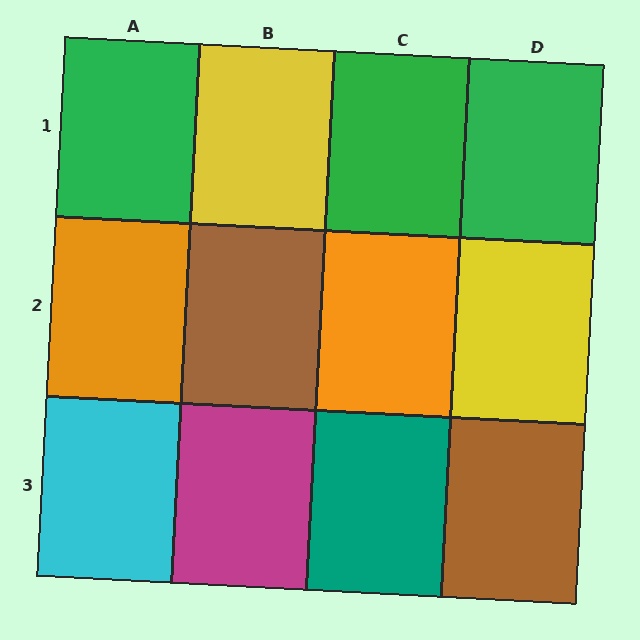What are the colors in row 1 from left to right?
Green, yellow, green, green.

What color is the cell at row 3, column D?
Brown.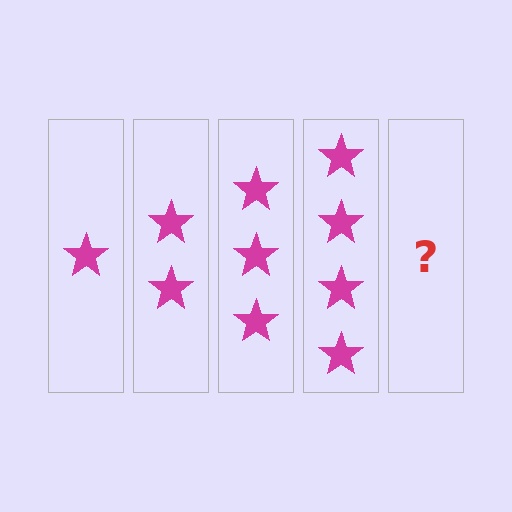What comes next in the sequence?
The next element should be 5 stars.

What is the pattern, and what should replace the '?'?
The pattern is that each step adds one more star. The '?' should be 5 stars.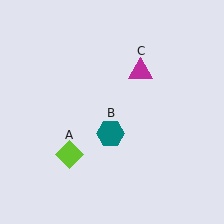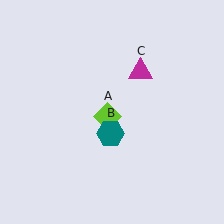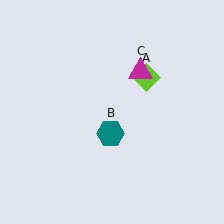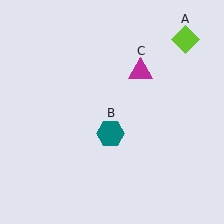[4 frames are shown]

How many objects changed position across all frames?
1 object changed position: lime diamond (object A).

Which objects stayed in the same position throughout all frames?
Teal hexagon (object B) and magenta triangle (object C) remained stationary.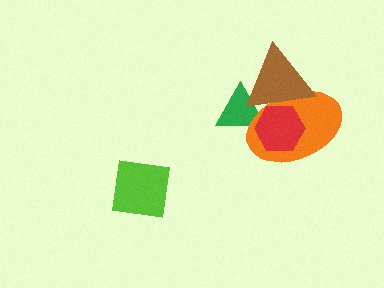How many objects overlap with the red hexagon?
3 objects overlap with the red hexagon.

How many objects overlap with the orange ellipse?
3 objects overlap with the orange ellipse.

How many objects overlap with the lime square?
0 objects overlap with the lime square.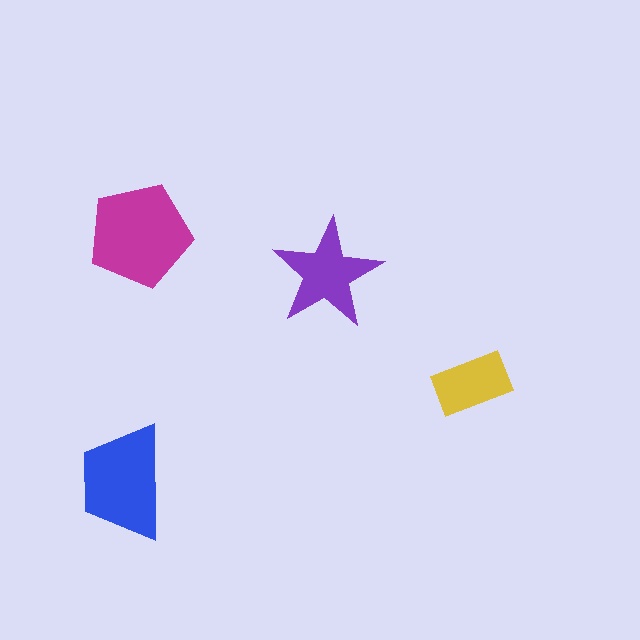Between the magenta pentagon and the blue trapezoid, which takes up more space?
The magenta pentagon.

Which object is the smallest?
The yellow rectangle.